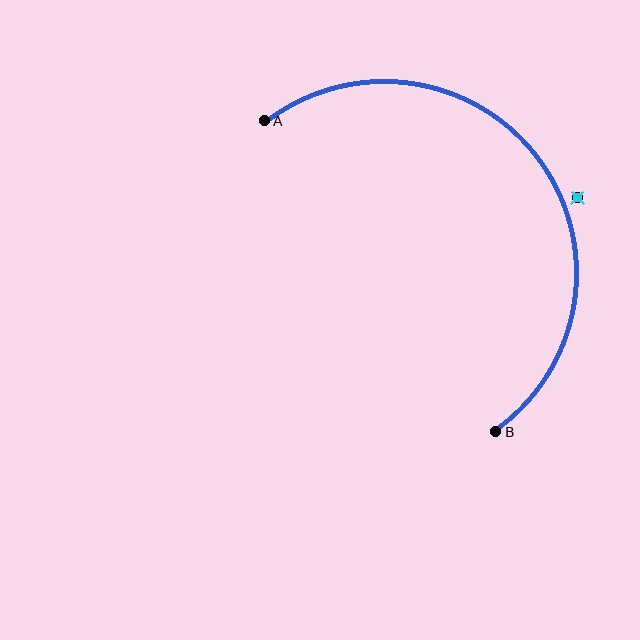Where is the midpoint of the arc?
The arc midpoint is the point on the curve farthest from the straight line joining A and B. It sits above and to the right of that line.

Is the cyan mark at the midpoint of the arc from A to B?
No — the cyan mark does not lie on the arc at all. It sits slightly outside the curve.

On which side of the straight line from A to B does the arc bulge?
The arc bulges above and to the right of the straight line connecting A and B.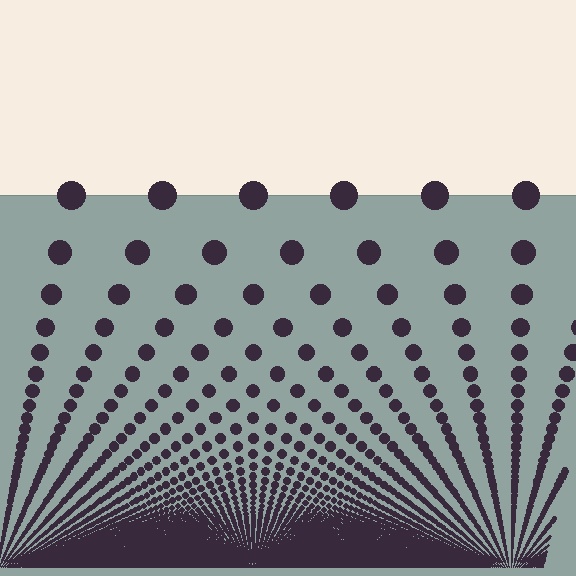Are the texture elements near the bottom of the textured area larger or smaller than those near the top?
Smaller. The gradient is inverted — elements near the bottom are smaller and denser.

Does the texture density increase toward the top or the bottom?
Density increases toward the bottom.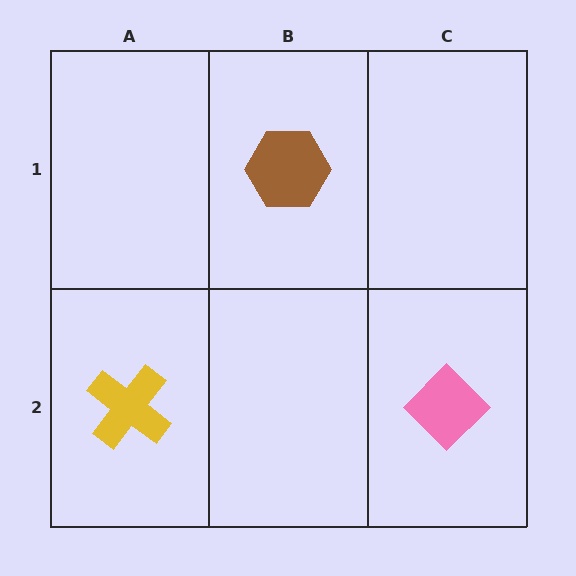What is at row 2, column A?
A yellow cross.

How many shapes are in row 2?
2 shapes.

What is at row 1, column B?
A brown hexagon.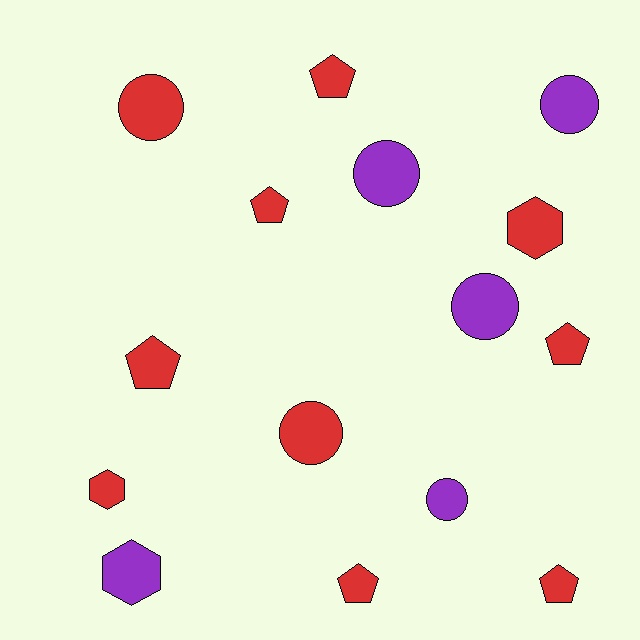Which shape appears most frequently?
Circle, with 6 objects.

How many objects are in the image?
There are 15 objects.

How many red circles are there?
There are 2 red circles.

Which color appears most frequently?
Red, with 10 objects.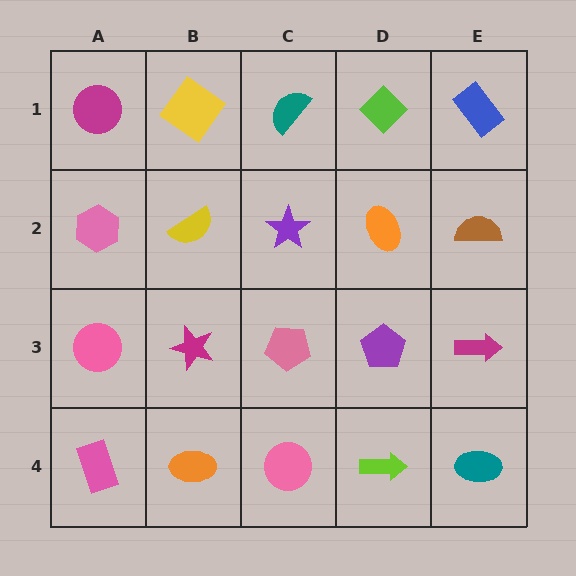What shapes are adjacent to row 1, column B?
A yellow semicircle (row 2, column B), a magenta circle (row 1, column A), a teal semicircle (row 1, column C).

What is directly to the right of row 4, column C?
A lime arrow.